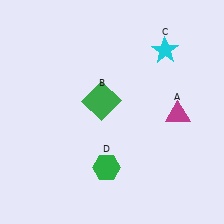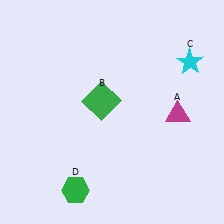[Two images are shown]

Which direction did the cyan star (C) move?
The cyan star (C) moved right.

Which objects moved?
The objects that moved are: the cyan star (C), the green hexagon (D).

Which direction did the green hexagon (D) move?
The green hexagon (D) moved left.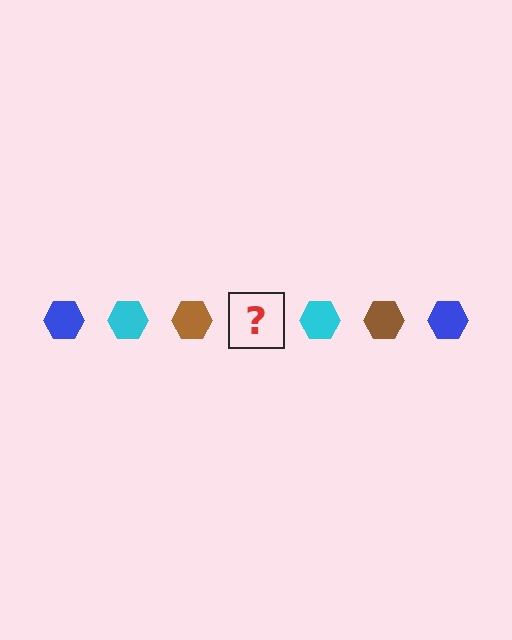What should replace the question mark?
The question mark should be replaced with a blue hexagon.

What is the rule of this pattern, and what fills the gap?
The rule is that the pattern cycles through blue, cyan, brown hexagons. The gap should be filled with a blue hexagon.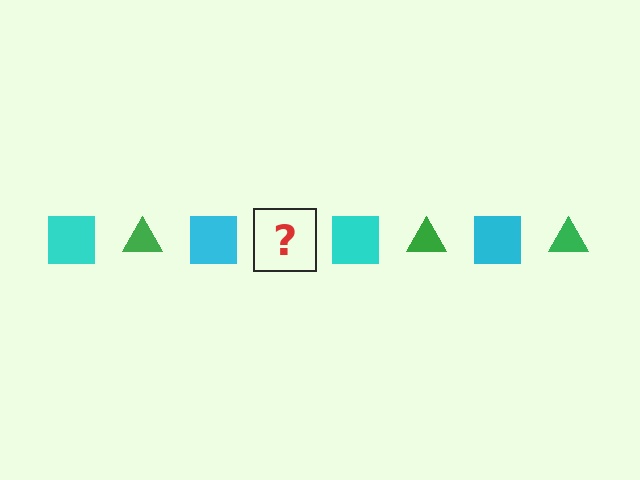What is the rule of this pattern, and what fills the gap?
The rule is that the pattern alternates between cyan square and green triangle. The gap should be filled with a green triangle.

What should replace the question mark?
The question mark should be replaced with a green triangle.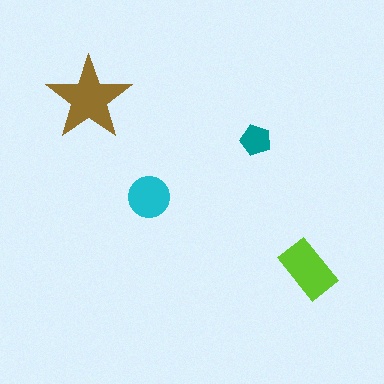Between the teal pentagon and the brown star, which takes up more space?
The brown star.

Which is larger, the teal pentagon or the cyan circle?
The cyan circle.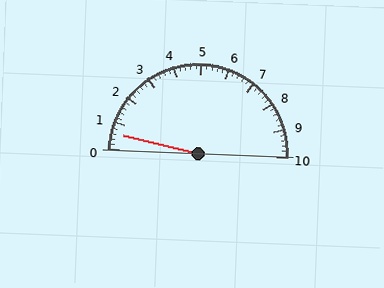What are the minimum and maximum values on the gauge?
The gauge ranges from 0 to 10.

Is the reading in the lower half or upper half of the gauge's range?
The reading is in the lower half of the range (0 to 10).